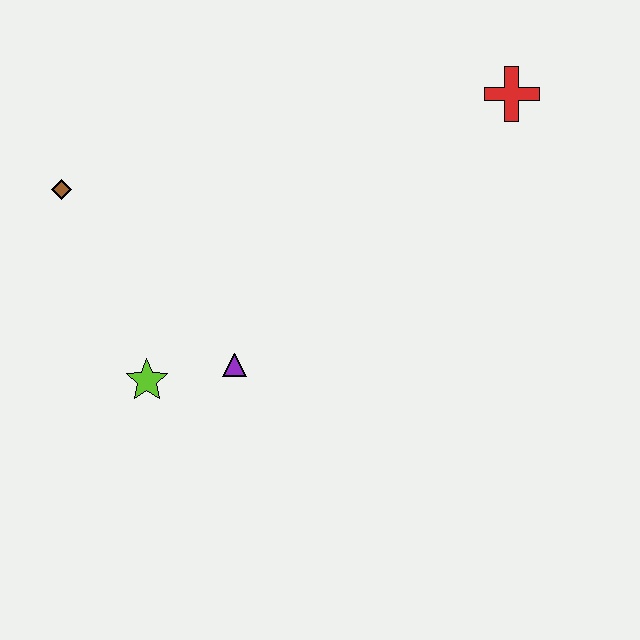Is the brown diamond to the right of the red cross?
No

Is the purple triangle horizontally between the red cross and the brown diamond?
Yes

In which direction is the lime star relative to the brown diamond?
The lime star is below the brown diamond.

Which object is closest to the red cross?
The purple triangle is closest to the red cross.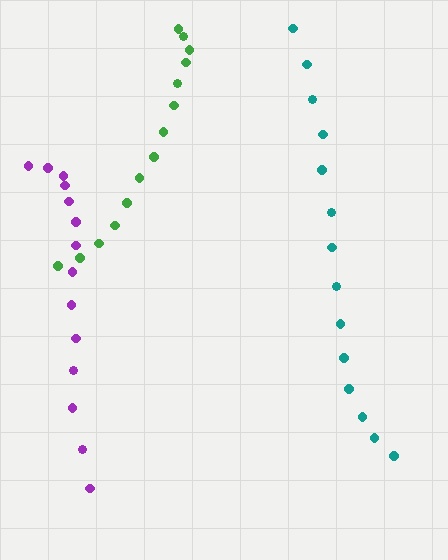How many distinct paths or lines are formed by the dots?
There are 3 distinct paths.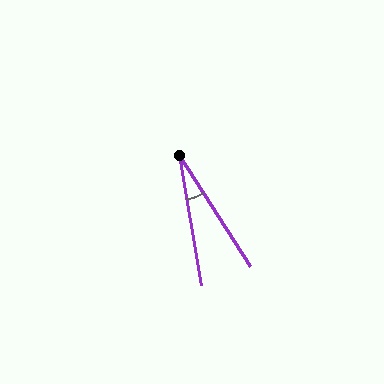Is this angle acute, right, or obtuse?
It is acute.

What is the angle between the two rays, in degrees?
Approximately 23 degrees.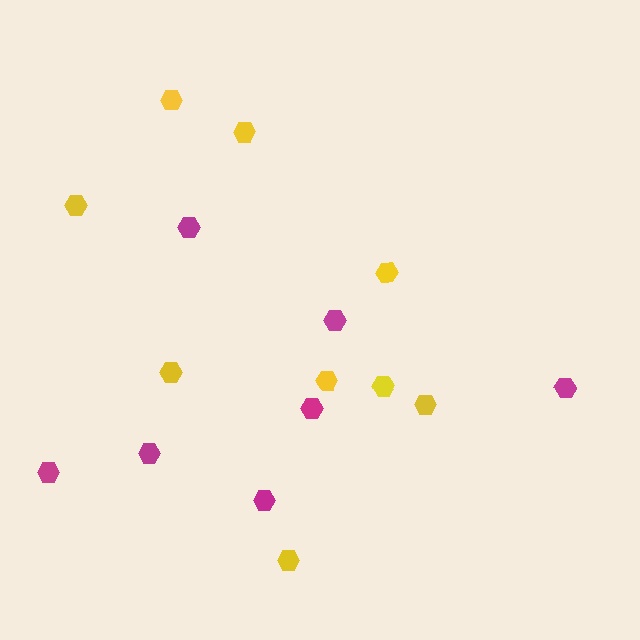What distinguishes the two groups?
There are 2 groups: one group of yellow hexagons (9) and one group of magenta hexagons (7).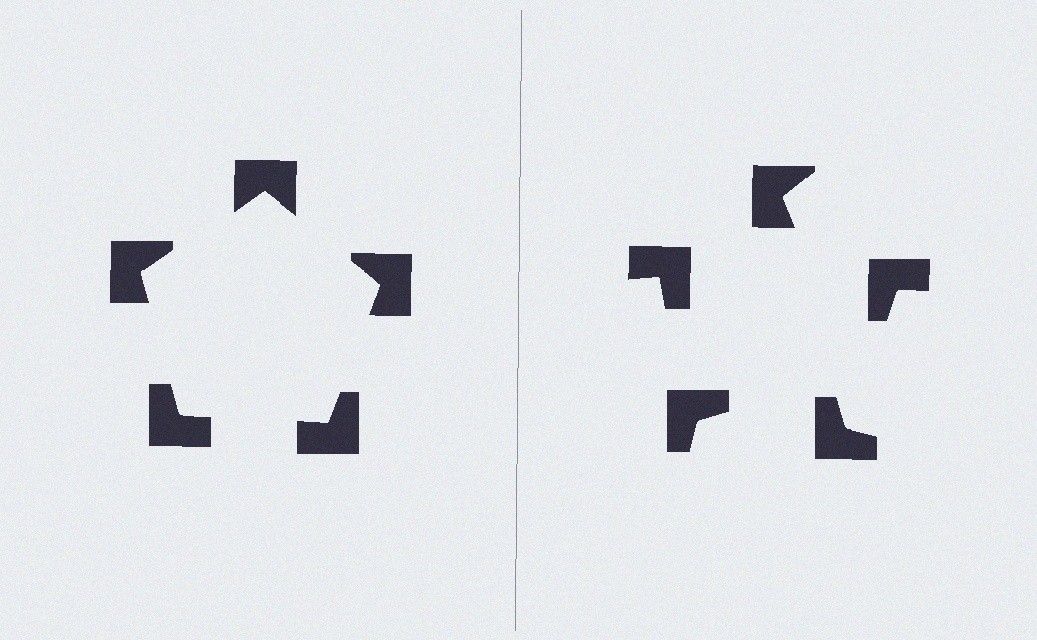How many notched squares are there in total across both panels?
10 — 5 on each side.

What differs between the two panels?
The notched squares are positioned identically on both sides; only the wedge orientations differ. On the left they align to a pentagon; on the right they are misaligned.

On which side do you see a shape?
An illusory pentagon appears on the left side. On the right side the wedge cuts are rotated, so no coherent shape forms.